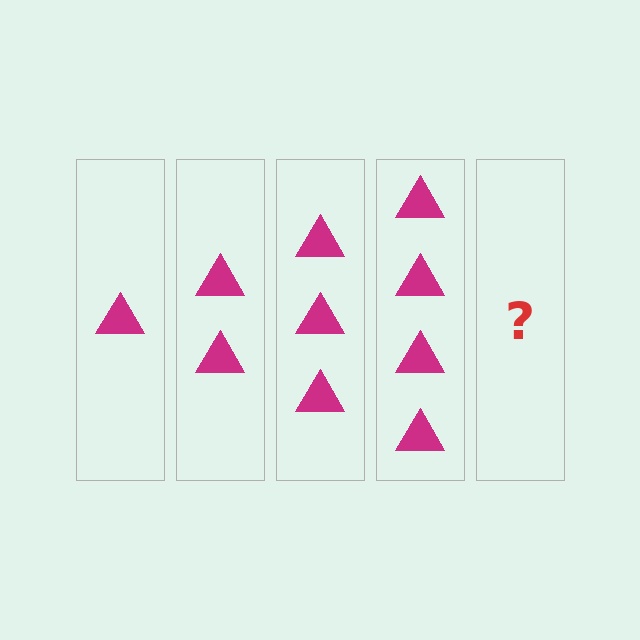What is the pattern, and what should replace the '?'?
The pattern is that each step adds one more triangle. The '?' should be 5 triangles.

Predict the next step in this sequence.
The next step is 5 triangles.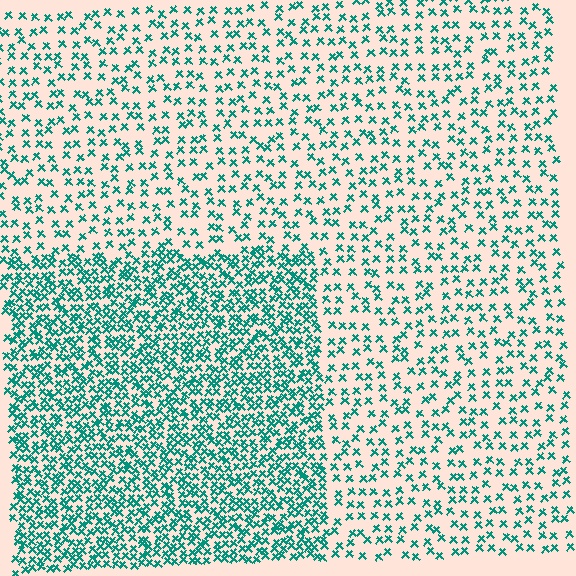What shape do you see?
I see a rectangle.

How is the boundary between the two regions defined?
The boundary is defined by a change in element density (approximately 2.4x ratio). All elements are the same color, size, and shape.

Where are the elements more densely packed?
The elements are more densely packed inside the rectangle boundary.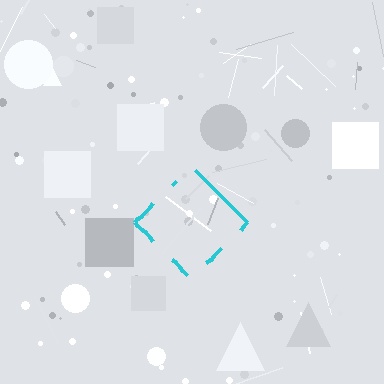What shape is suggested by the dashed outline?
The dashed outline suggests a diamond.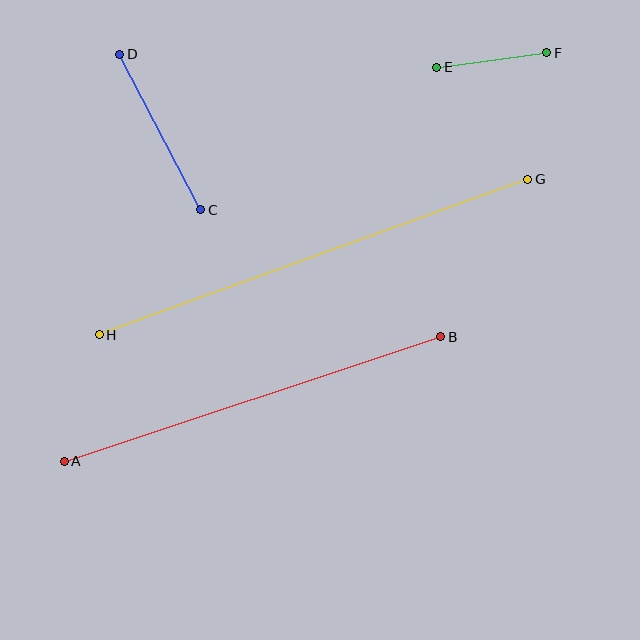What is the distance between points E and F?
The distance is approximately 111 pixels.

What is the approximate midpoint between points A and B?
The midpoint is at approximately (253, 399) pixels.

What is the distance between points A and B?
The distance is approximately 396 pixels.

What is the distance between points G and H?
The distance is approximately 456 pixels.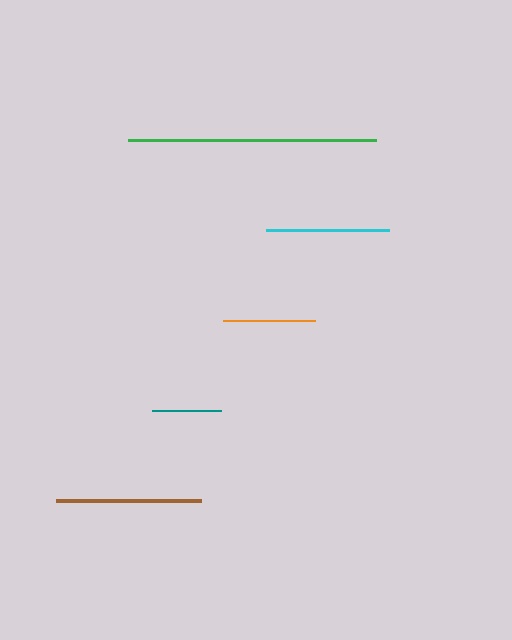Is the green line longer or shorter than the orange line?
The green line is longer than the orange line.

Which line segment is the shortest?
The teal line is the shortest at approximately 69 pixels.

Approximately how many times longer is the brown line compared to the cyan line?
The brown line is approximately 1.2 times the length of the cyan line.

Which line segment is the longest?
The green line is the longest at approximately 247 pixels.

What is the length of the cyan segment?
The cyan segment is approximately 123 pixels long.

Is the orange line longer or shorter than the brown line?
The brown line is longer than the orange line.